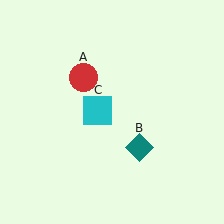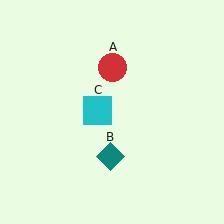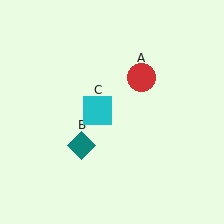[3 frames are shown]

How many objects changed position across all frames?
2 objects changed position: red circle (object A), teal diamond (object B).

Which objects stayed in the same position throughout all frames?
Cyan square (object C) remained stationary.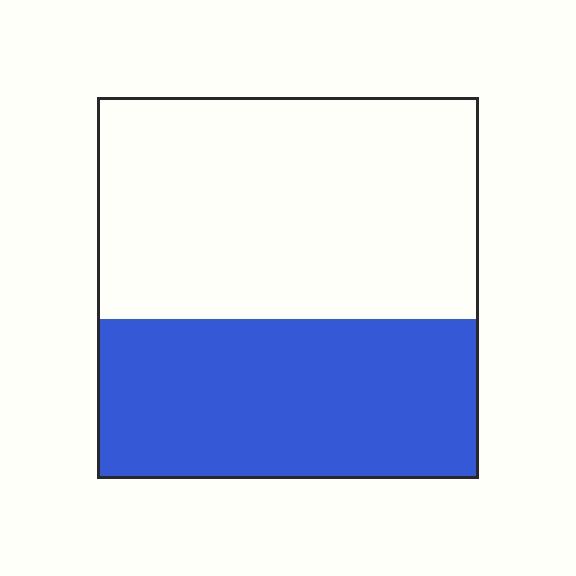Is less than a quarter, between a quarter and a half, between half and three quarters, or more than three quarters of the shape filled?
Between a quarter and a half.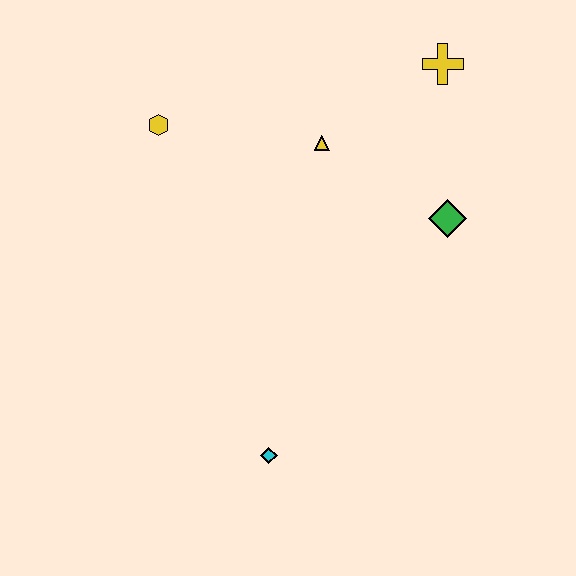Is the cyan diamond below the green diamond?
Yes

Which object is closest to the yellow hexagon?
The yellow triangle is closest to the yellow hexagon.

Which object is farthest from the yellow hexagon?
The cyan diamond is farthest from the yellow hexagon.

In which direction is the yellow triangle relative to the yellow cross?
The yellow triangle is to the left of the yellow cross.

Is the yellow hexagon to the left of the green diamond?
Yes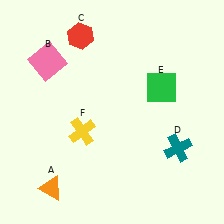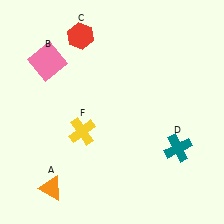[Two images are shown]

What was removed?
The green square (E) was removed in Image 2.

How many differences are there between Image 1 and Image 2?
There is 1 difference between the two images.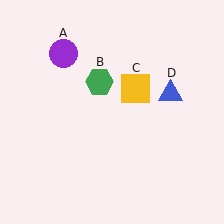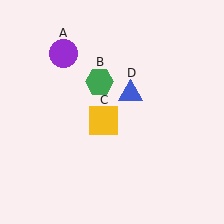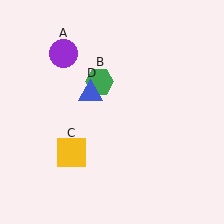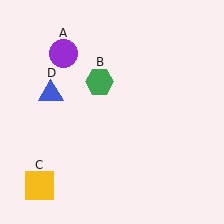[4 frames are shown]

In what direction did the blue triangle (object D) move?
The blue triangle (object D) moved left.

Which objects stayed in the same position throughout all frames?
Purple circle (object A) and green hexagon (object B) remained stationary.